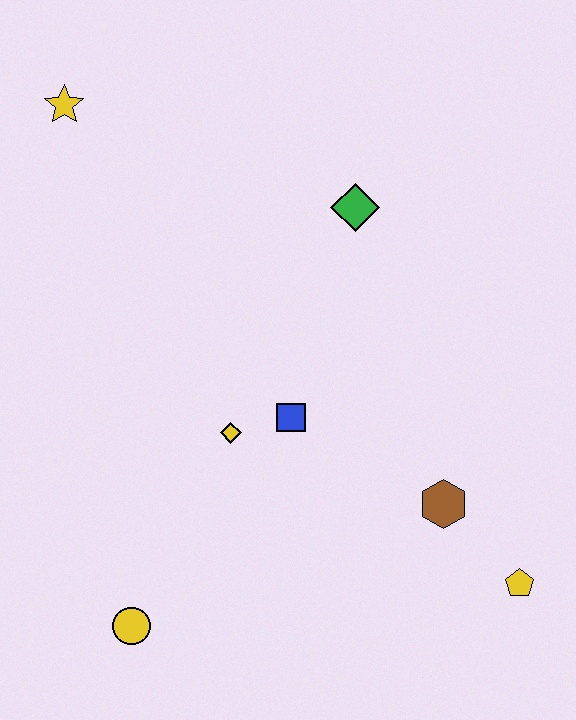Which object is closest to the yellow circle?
The yellow diamond is closest to the yellow circle.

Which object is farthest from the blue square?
The yellow star is farthest from the blue square.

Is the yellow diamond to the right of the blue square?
No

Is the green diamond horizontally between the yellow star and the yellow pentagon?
Yes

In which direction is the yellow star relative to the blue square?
The yellow star is above the blue square.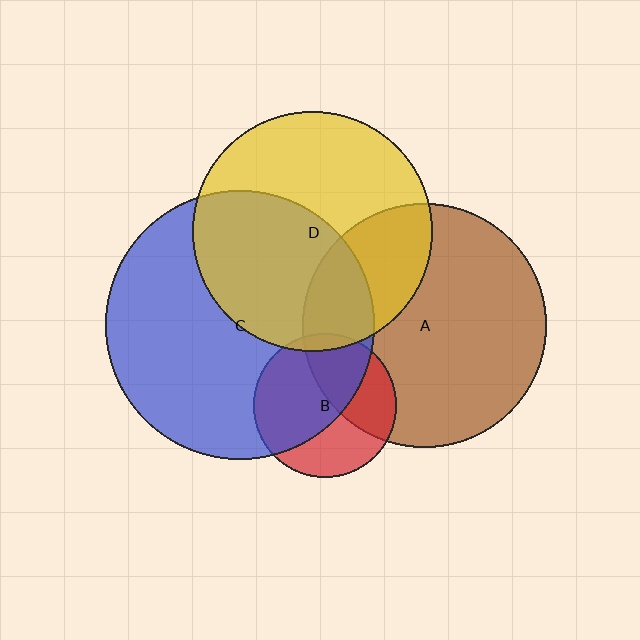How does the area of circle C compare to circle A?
Approximately 1.2 times.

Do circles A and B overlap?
Yes.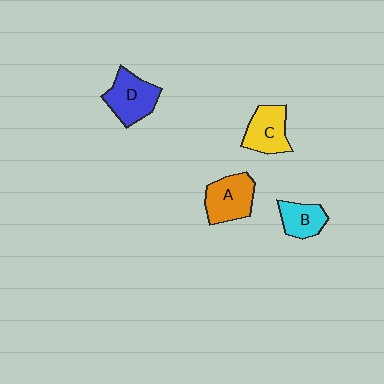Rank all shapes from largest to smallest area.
From largest to smallest: D (blue), A (orange), C (yellow), B (cyan).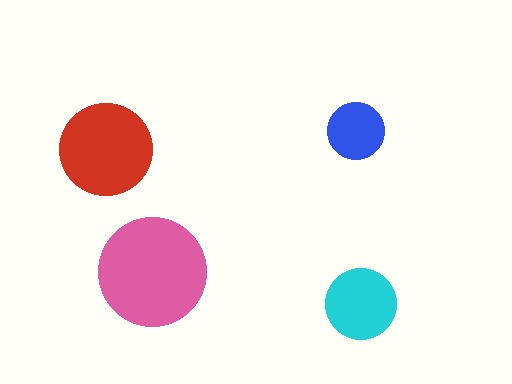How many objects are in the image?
There are 4 objects in the image.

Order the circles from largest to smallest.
the pink one, the red one, the cyan one, the blue one.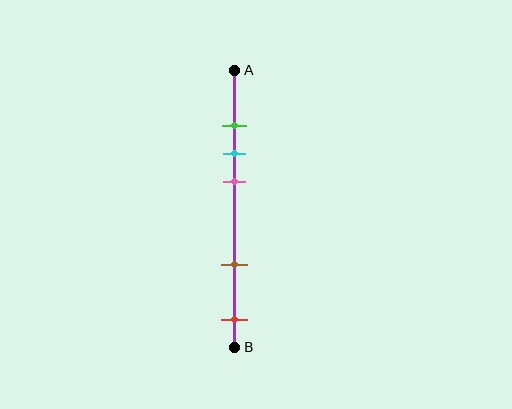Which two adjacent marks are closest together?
The green and cyan marks are the closest adjacent pair.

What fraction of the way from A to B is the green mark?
The green mark is approximately 20% (0.2) of the way from A to B.